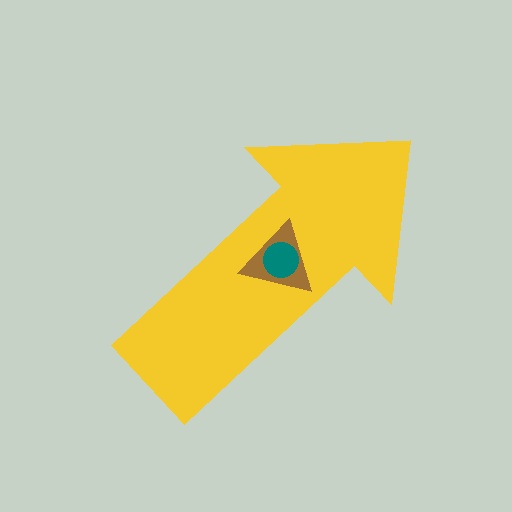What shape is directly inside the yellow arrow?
The brown triangle.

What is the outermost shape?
The yellow arrow.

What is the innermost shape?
The teal circle.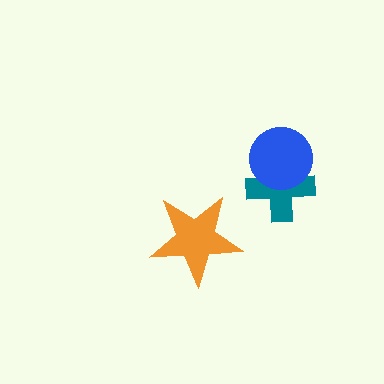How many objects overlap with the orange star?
0 objects overlap with the orange star.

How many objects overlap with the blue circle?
1 object overlaps with the blue circle.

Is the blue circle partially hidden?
No, no other shape covers it.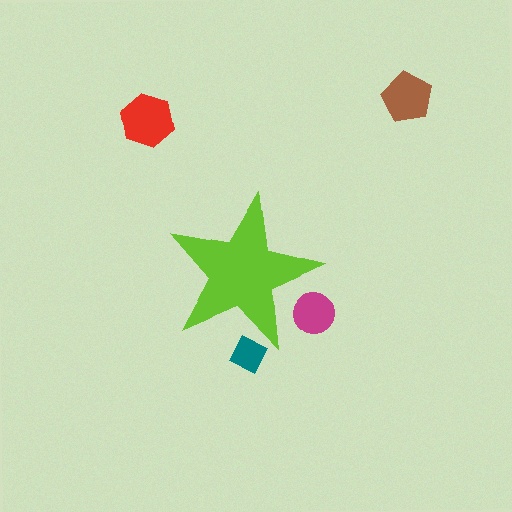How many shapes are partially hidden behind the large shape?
2 shapes are partially hidden.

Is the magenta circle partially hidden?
Yes, the magenta circle is partially hidden behind the lime star.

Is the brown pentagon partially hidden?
No, the brown pentagon is fully visible.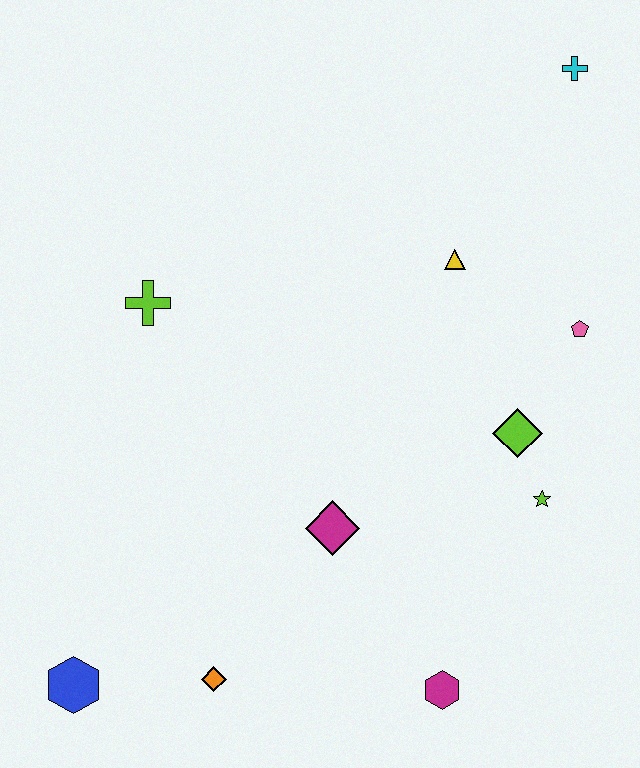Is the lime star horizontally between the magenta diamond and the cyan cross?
Yes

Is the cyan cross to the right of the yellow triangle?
Yes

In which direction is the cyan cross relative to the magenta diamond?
The cyan cross is above the magenta diamond.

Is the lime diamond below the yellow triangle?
Yes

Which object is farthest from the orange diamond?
The cyan cross is farthest from the orange diamond.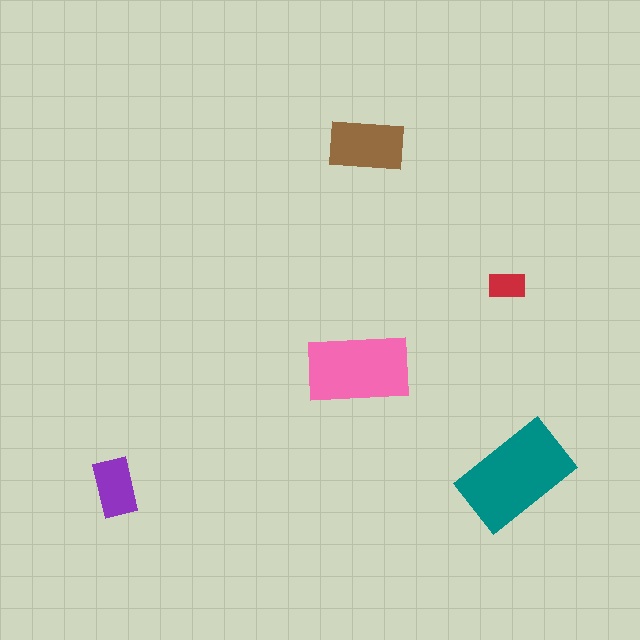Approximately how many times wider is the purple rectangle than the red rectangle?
About 1.5 times wider.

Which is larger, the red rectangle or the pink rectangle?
The pink one.